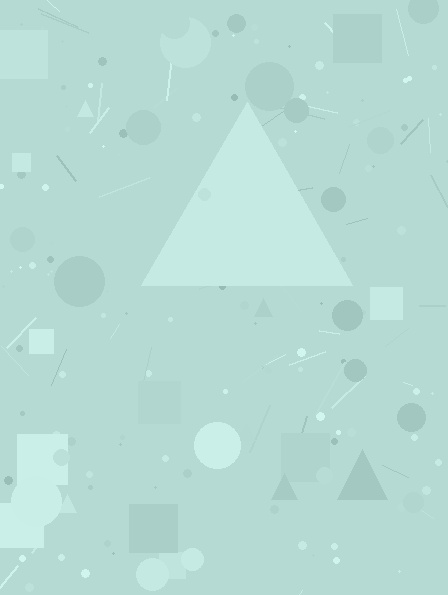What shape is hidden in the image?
A triangle is hidden in the image.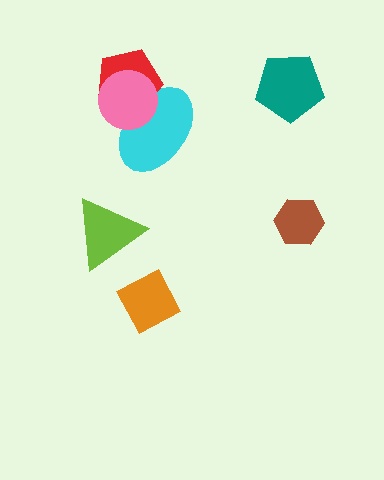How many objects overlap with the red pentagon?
2 objects overlap with the red pentagon.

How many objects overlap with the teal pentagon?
0 objects overlap with the teal pentagon.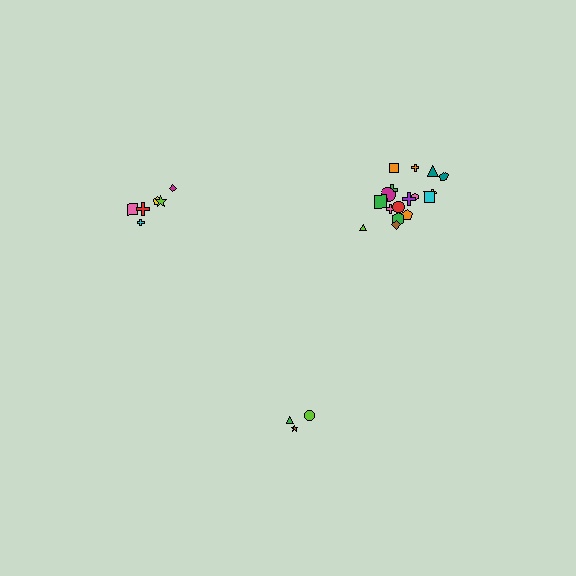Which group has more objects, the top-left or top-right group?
The top-right group.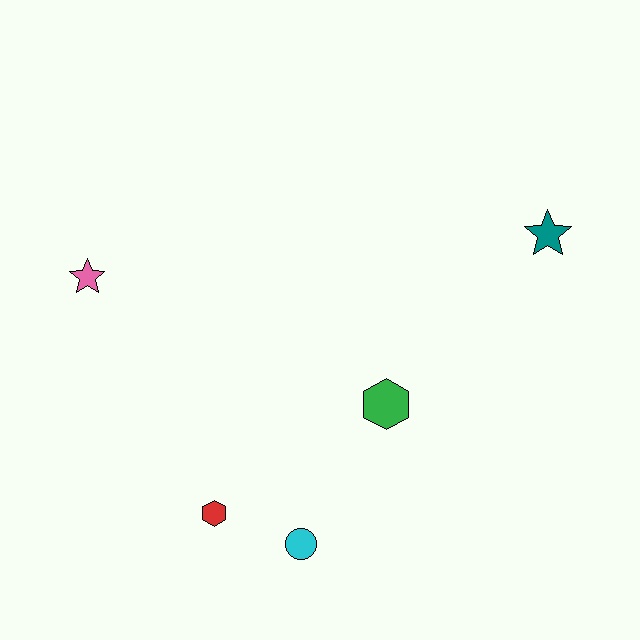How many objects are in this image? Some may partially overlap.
There are 5 objects.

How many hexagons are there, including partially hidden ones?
There are 2 hexagons.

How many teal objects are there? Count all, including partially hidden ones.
There is 1 teal object.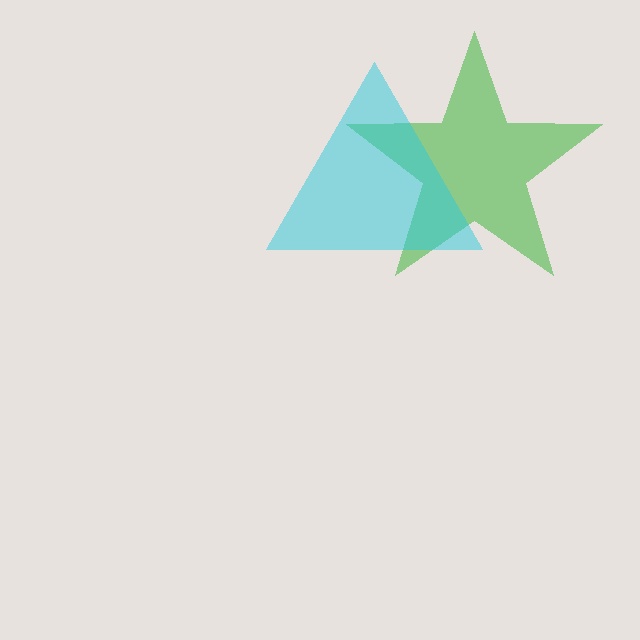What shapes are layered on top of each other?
The layered shapes are: a green star, a cyan triangle.